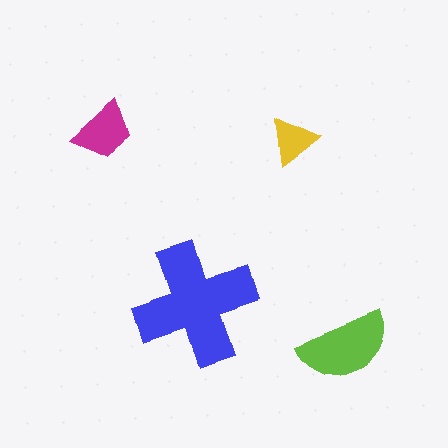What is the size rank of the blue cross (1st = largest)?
1st.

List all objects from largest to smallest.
The blue cross, the lime semicircle, the magenta trapezoid, the yellow triangle.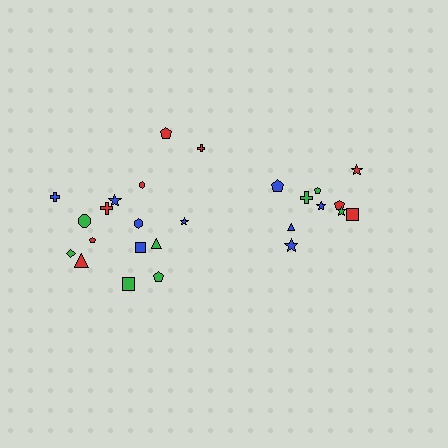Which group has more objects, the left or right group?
The left group.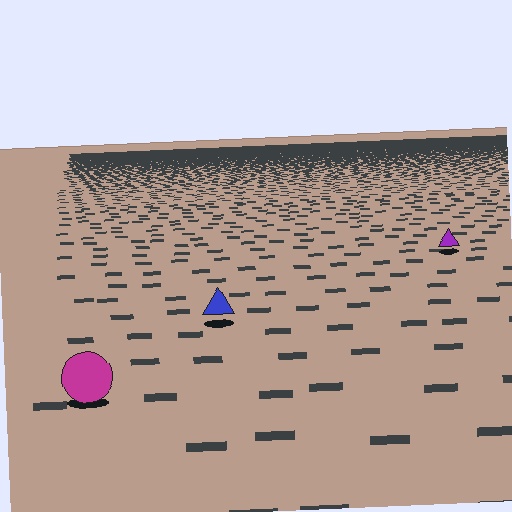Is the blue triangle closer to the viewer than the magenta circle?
No. The magenta circle is closer — you can tell from the texture gradient: the ground texture is coarser near it.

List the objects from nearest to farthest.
From nearest to farthest: the magenta circle, the blue triangle, the purple triangle.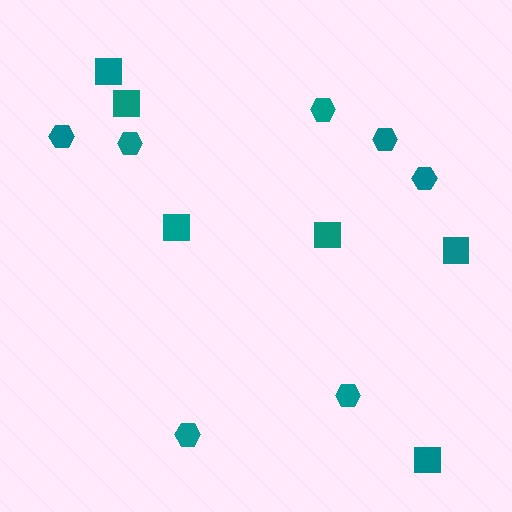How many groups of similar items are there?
There are 2 groups: one group of hexagons (7) and one group of squares (6).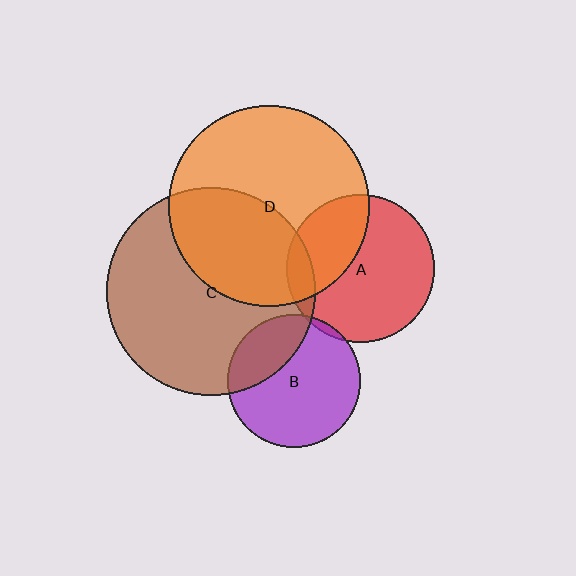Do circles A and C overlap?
Yes.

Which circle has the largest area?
Circle C (brown).